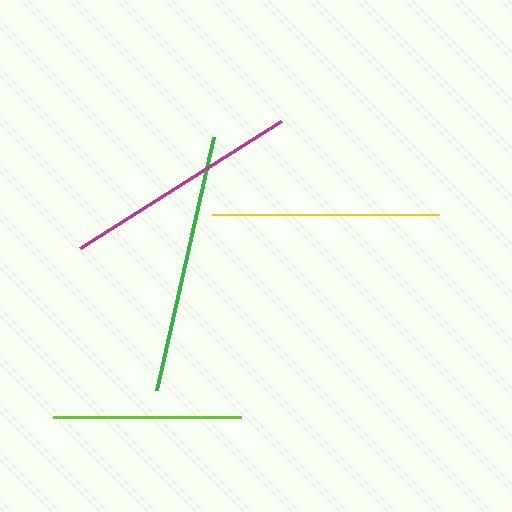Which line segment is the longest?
The green line is the longest at approximately 260 pixels.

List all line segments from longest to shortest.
From longest to shortest: green, magenta, yellow, lime.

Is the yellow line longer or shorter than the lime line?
The yellow line is longer than the lime line.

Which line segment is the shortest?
The lime line is the shortest at approximately 188 pixels.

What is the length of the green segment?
The green segment is approximately 260 pixels long.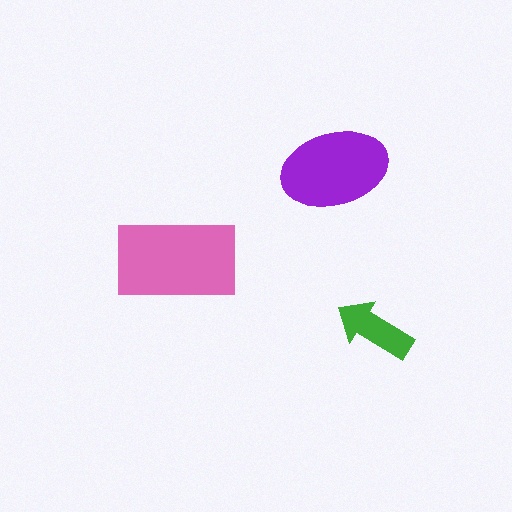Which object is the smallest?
The green arrow.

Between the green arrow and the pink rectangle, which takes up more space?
The pink rectangle.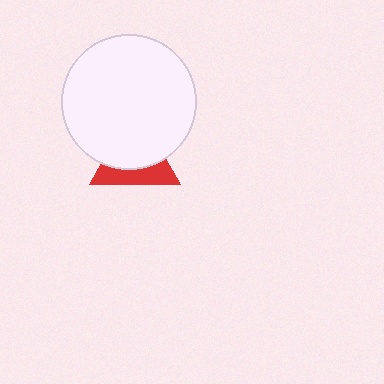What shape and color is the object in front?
The object in front is a white circle.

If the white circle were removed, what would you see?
You would see the complete red triangle.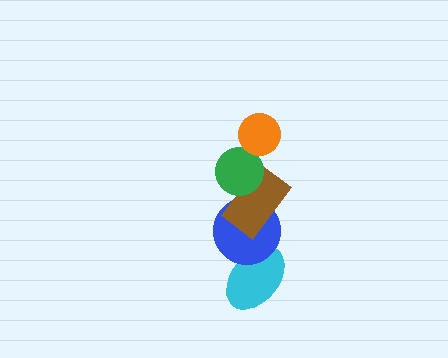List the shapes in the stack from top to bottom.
From top to bottom: the orange circle, the green circle, the brown rectangle, the blue circle, the cyan ellipse.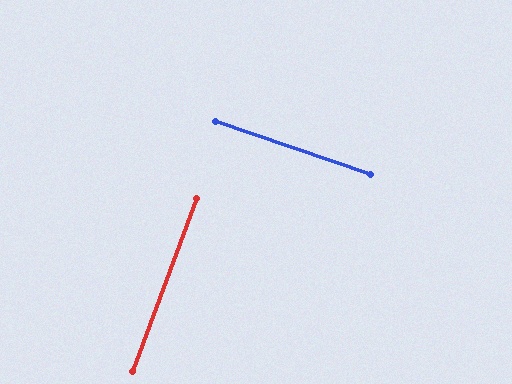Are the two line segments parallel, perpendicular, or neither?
Perpendicular — they meet at approximately 89°.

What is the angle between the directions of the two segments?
Approximately 89 degrees.